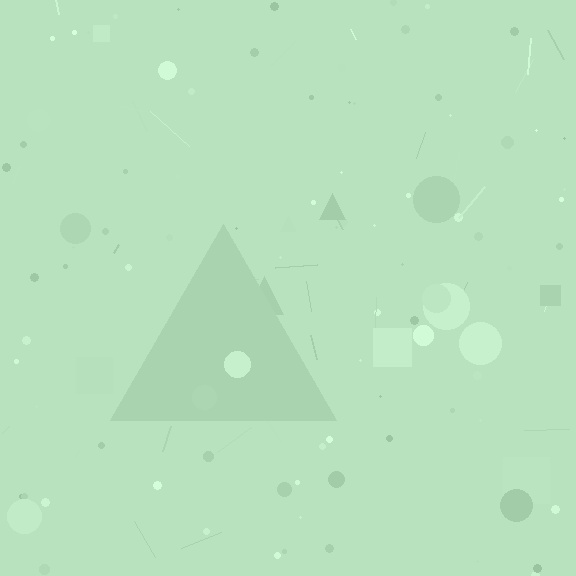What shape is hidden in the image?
A triangle is hidden in the image.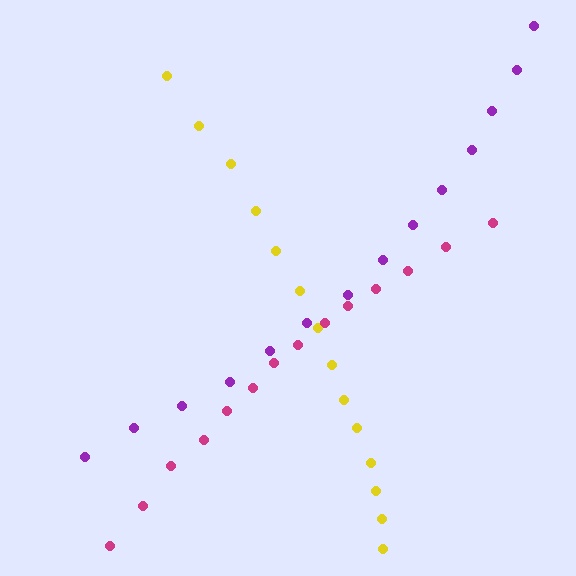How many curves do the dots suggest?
There are 3 distinct paths.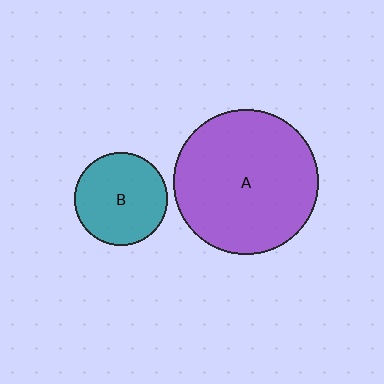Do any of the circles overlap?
No, none of the circles overlap.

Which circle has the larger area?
Circle A (purple).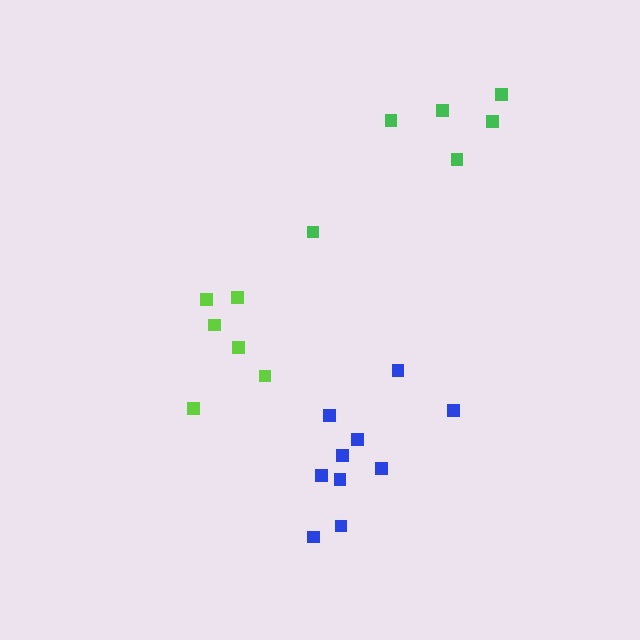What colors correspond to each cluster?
The clusters are colored: lime, blue, green.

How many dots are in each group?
Group 1: 6 dots, Group 2: 10 dots, Group 3: 6 dots (22 total).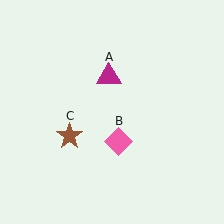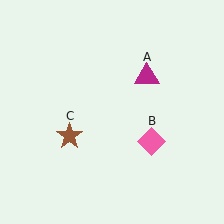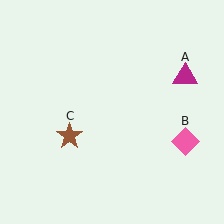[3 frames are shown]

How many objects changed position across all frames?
2 objects changed position: magenta triangle (object A), pink diamond (object B).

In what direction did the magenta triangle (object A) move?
The magenta triangle (object A) moved right.